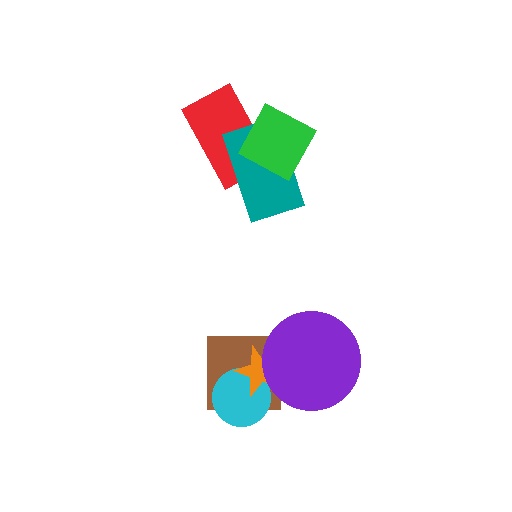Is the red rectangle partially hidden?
Yes, it is partially covered by another shape.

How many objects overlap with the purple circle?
2 objects overlap with the purple circle.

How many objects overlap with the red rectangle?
2 objects overlap with the red rectangle.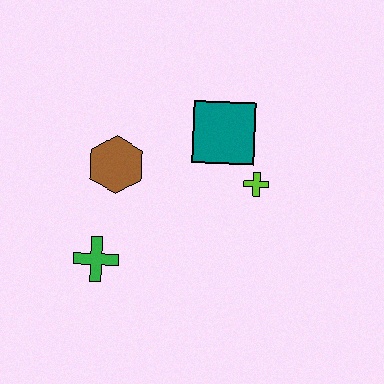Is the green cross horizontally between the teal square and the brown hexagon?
No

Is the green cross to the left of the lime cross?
Yes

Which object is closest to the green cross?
The brown hexagon is closest to the green cross.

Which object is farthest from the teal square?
The green cross is farthest from the teal square.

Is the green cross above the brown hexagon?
No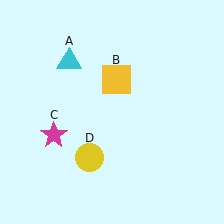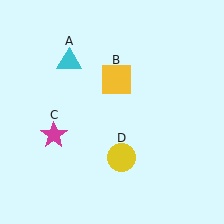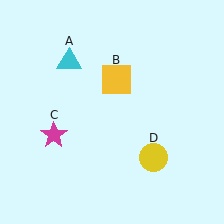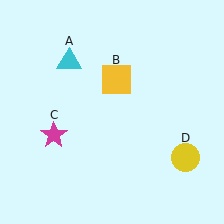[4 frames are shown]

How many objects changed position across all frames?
1 object changed position: yellow circle (object D).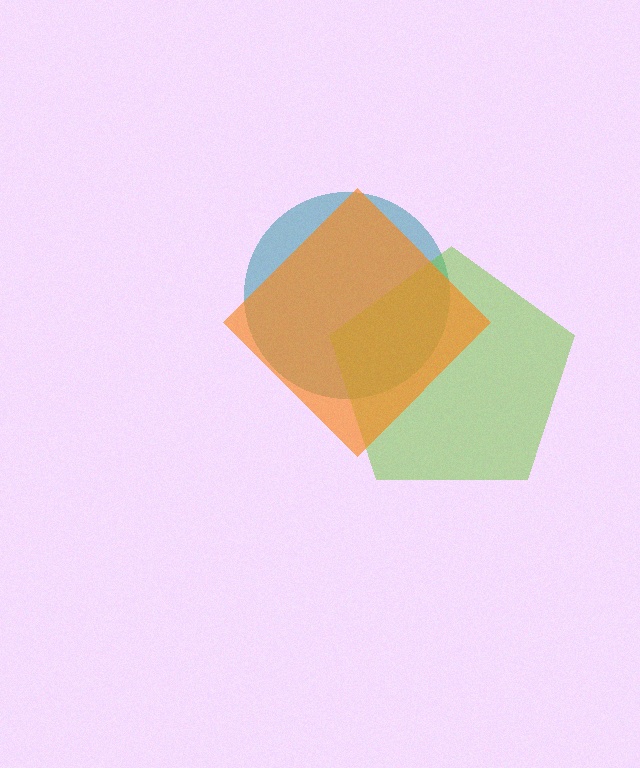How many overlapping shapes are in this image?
There are 3 overlapping shapes in the image.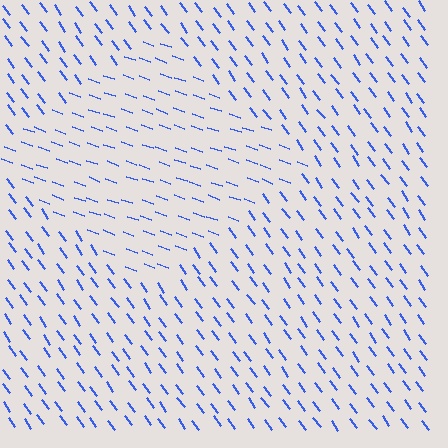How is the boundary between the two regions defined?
The boundary is defined purely by a change in line orientation (approximately 34 degrees difference). All lines are the same color and thickness.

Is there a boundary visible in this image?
Yes, there is a texture boundary formed by a change in line orientation.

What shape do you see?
I see a diamond.